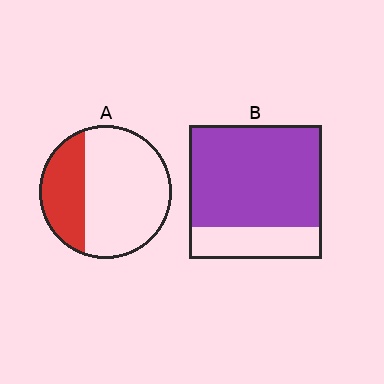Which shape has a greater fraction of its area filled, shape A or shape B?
Shape B.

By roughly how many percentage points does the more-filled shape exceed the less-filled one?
By roughly 45 percentage points (B over A).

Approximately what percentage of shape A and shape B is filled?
A is approximately 30% and B is approximately 75%.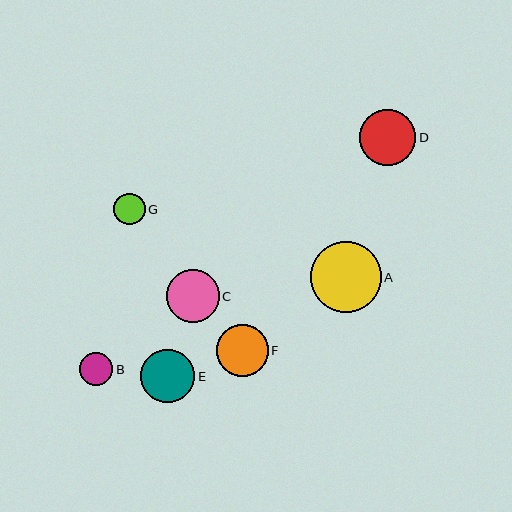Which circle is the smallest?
Circle G is the smallest with a size of approximately 31 pixels.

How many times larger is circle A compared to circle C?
Circle A is approximately 1.3 times the size of circle C.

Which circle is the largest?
Circle A is the largest with a size of approximately 71 pixels.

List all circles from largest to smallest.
From largest to smallest: A, D, E, C, F, B, G.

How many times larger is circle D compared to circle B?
Circle D is approximately 1.7 times the size of circle B.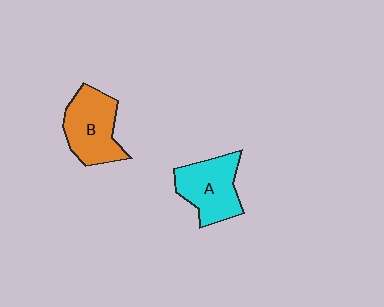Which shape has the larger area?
Shape B (orange).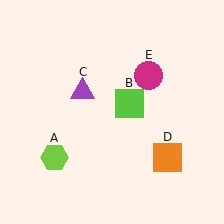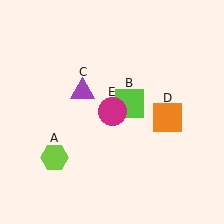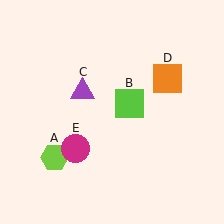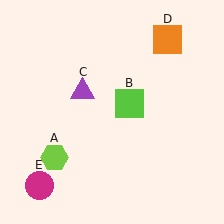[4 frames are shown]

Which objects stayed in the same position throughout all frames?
Lime hexagon (object A) and lime square (object B) and purple triangle (object C) remained stationary.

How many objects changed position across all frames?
2 objects changed position: orange square (object D), magenta circle (object E).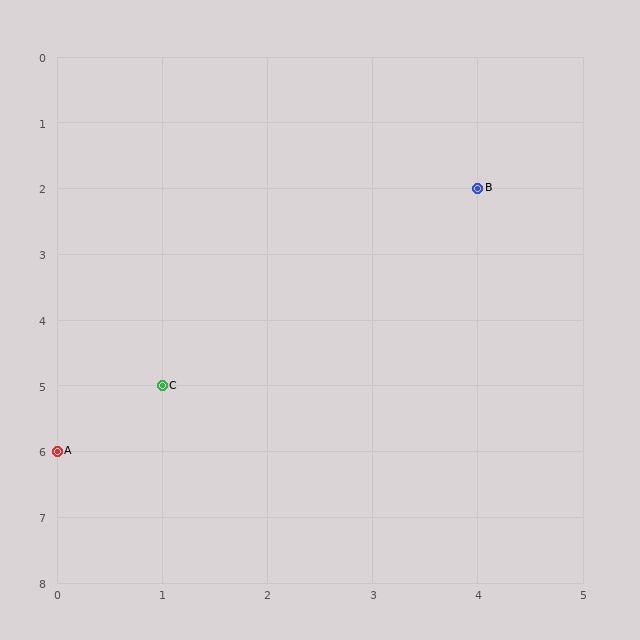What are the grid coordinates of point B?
Point B is at grid coordinates (4, 2).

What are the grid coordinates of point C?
Point C is at grid coordinates (1, 5).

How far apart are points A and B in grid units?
Points A and B are 4 columns and 4 rows apart (about 5.7 grid units diagonally).